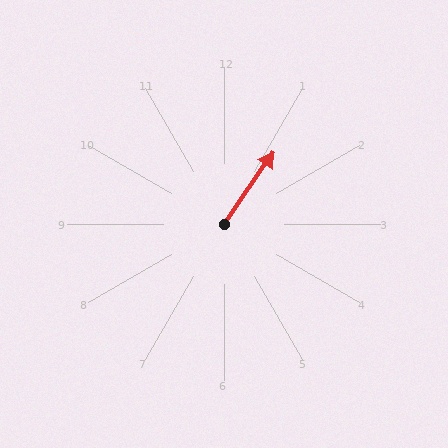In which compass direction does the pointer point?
Northeast.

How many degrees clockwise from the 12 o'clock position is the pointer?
Approximately 34 degrees.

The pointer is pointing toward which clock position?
Roughly 1 o'clock.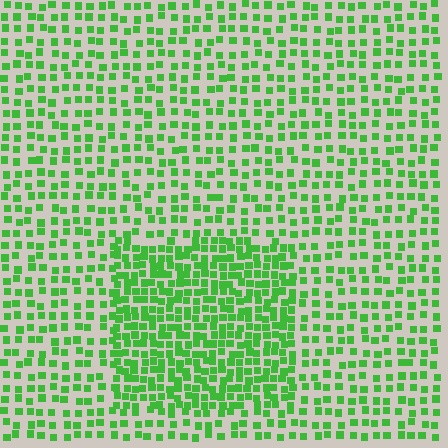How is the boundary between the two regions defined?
The boundary is defined by a change in element density (approximately 1.9x ratio). All elements are the same color, size, and shape.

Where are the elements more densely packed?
The elements are more densely packed inside the rectangle boundary.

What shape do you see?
I see a rectangle.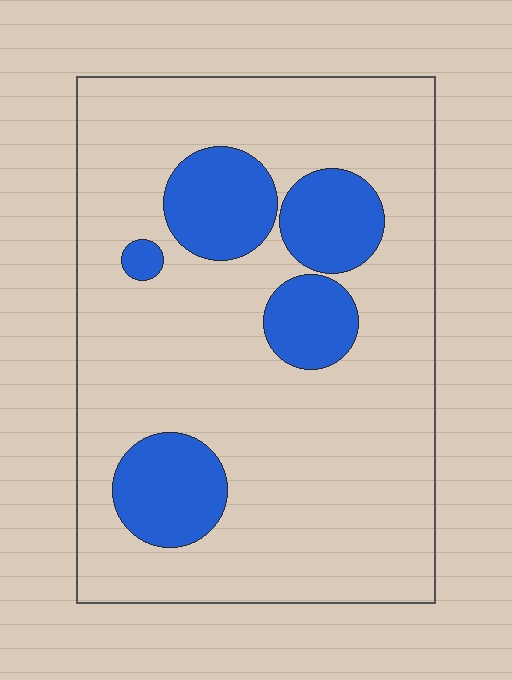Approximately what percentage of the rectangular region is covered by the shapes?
Approximately 20%.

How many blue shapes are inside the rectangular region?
5.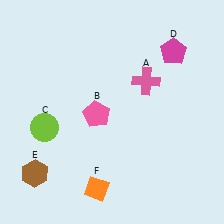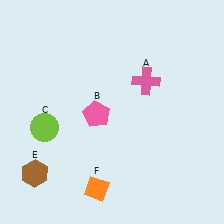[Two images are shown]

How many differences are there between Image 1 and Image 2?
There is 1 difference between the two images.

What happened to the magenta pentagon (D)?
The magenta pentagon (D) was removed in Image 2. It was in the top-right area of Image 1.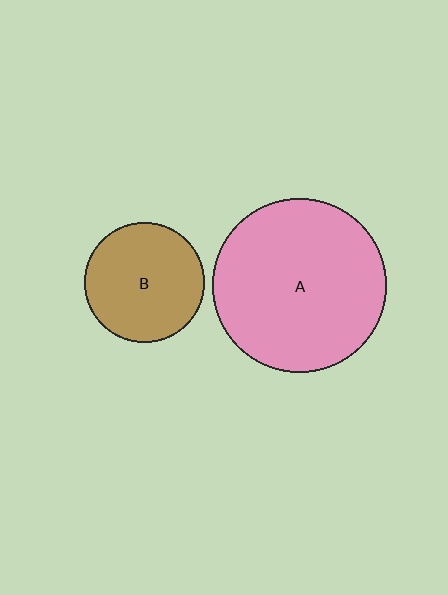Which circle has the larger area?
Circle A (pink).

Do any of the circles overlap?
No, none of the circles overlap.